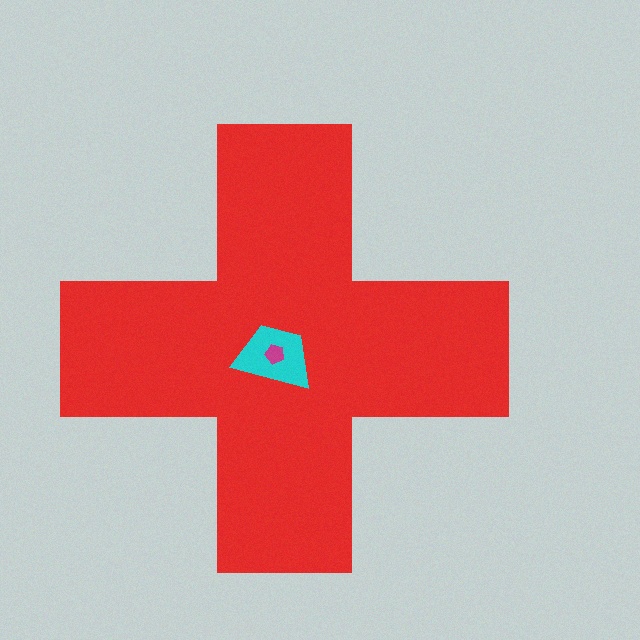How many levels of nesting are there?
3.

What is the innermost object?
The magenta pentagon.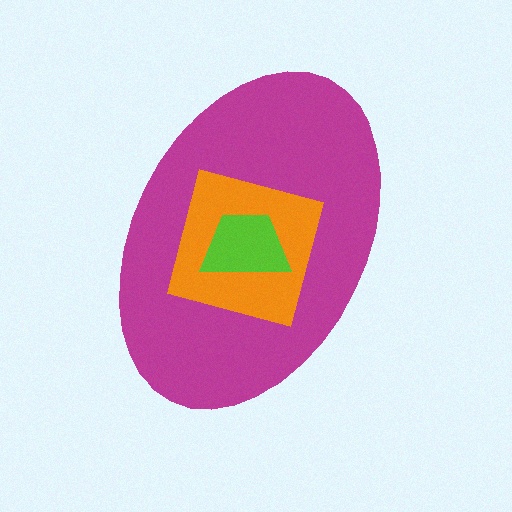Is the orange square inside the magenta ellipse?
Yes.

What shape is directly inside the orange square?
The lime trapezoid.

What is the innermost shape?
The lime trapezoid.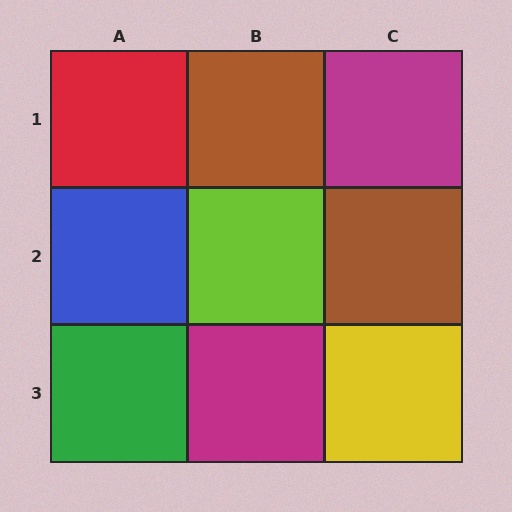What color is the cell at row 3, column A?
Green.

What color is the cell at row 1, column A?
Red.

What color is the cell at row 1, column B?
Brown.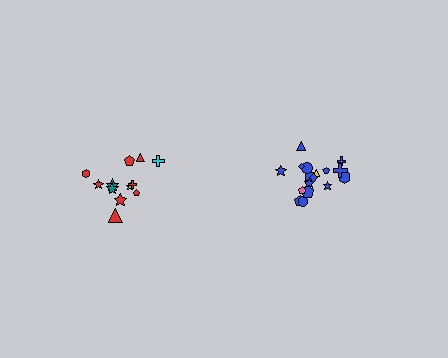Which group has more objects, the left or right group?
The right group.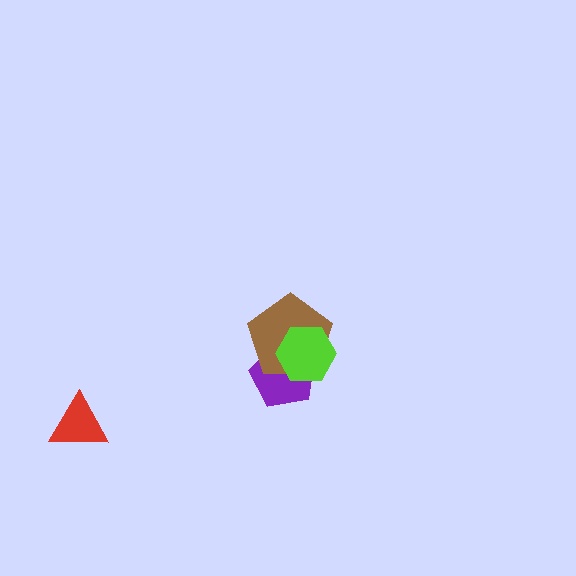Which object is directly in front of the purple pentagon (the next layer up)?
The brown pentagon is directly in front of the purple pentagon.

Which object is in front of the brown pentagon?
The lime hexagon is in front of the brown pentagon.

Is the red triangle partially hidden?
No, no other shape covers it.